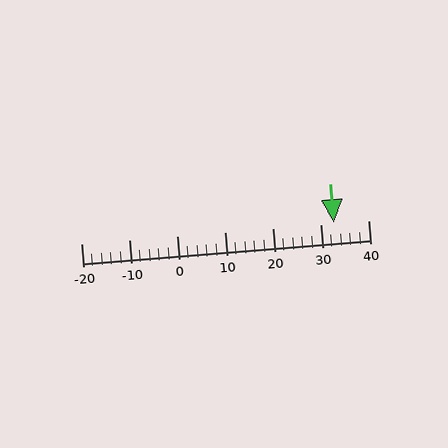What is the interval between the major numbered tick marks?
The major tick marks are spaced 10 units apart.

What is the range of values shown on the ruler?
The ruler shows values from -20 to 40.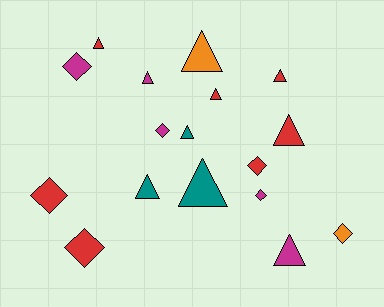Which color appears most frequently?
Red, with 7 objects.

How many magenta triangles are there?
There are 2 magenta triangles.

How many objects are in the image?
There are 17 objects.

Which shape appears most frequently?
Triangle, with 10 objects.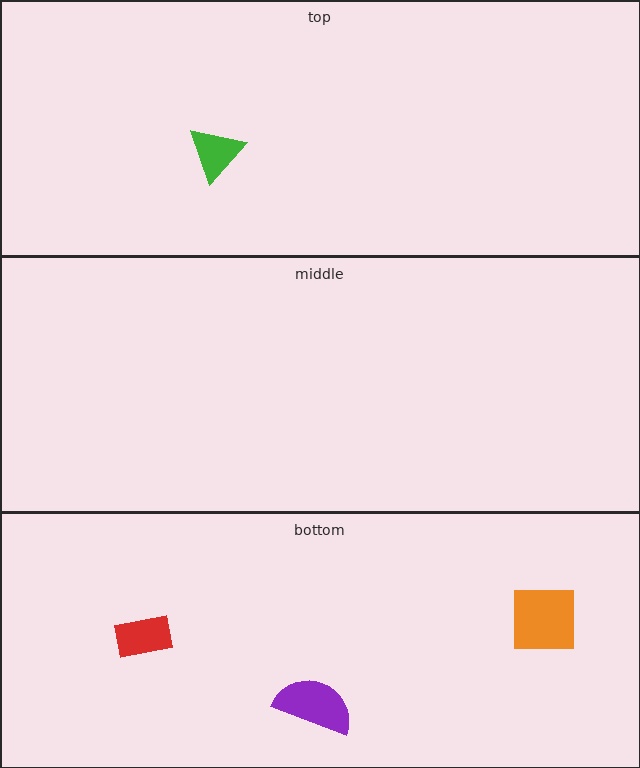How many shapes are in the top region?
1.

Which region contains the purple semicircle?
The bottom region.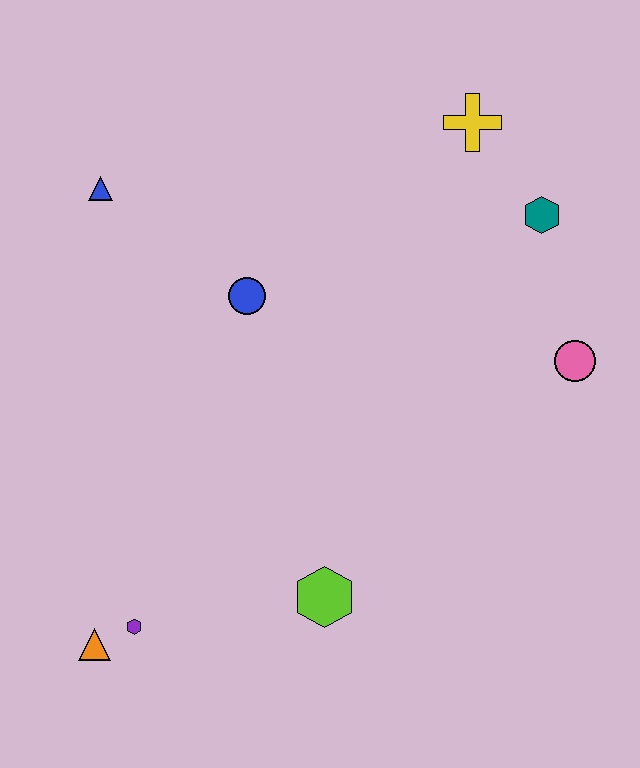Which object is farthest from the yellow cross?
The orange triangle is farthest from the yellow cross.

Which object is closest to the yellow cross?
The teal hexagon is closest to the yellow cross.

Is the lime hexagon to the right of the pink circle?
No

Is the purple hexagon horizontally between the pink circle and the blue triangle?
Yes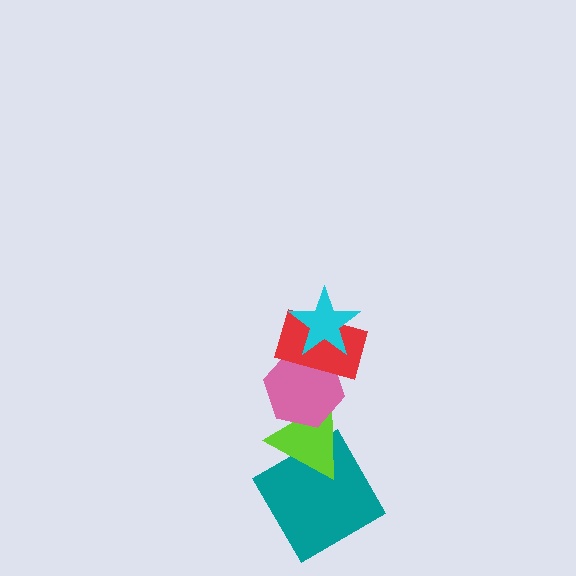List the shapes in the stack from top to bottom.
From top to bottom: the cyan star, the red rectangle, the pink hexagon, the lime triangle, the teal diamond.